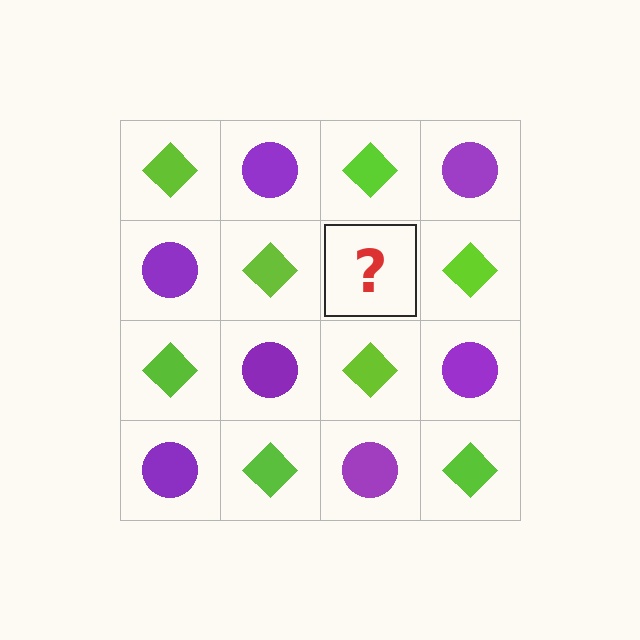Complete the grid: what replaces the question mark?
The question mark should be replaced with a purple circle.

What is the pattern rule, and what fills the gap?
The rule is that it alternates lime diamond and purple circle in a checkerboard pattern. The gap should be filled with a purple circle.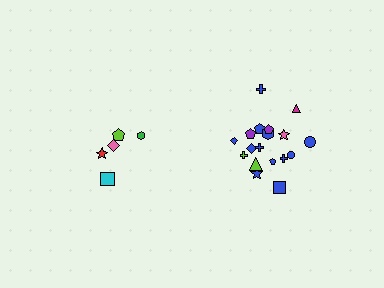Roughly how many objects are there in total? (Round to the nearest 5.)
Roughly 25 objects in total.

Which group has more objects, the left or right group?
The right group.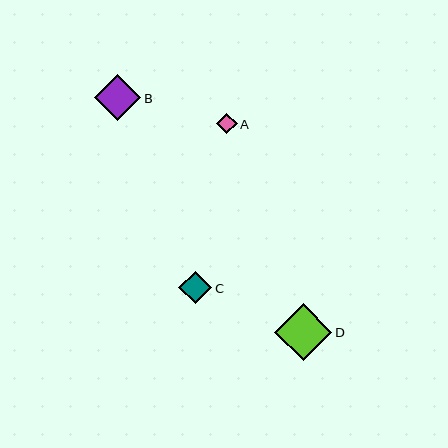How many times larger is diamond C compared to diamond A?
Diamond C is approximately 1.6 times the size of diamond A.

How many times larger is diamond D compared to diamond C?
Diamond D is approximately 1.8 times the size of diamond C.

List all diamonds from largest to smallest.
From largest to smallest: D, B, C, A.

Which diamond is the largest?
Diamond D is the largest with a size of approximately 57 pixels.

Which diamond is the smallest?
Diamond A is the smallest with a size of approximately 20 pixels.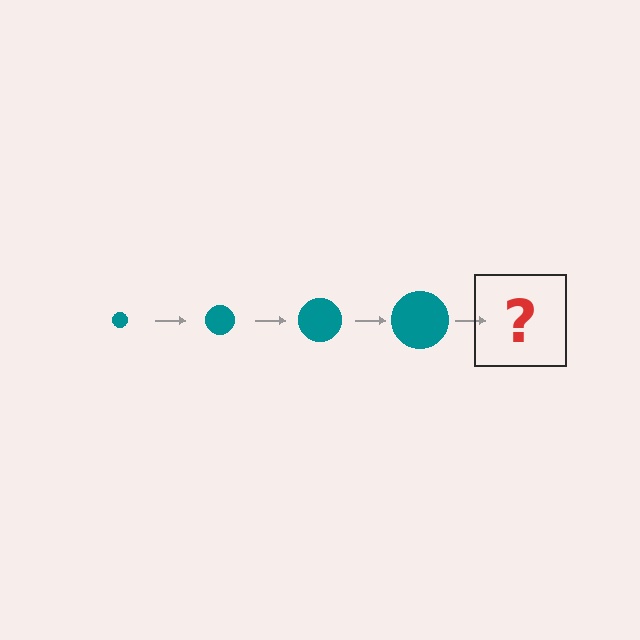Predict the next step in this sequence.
The next step is a teal circle, larger than the previous one.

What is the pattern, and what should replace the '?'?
The pattern is that the circle gets progressively larger each step. The '?' should be a teal circle, larger than the previous one.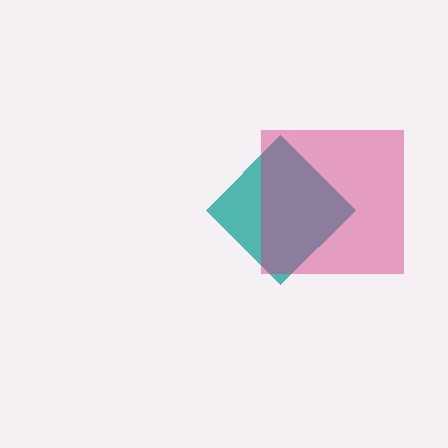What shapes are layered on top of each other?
The layered shapes are: a teal diamond, a magenta square.